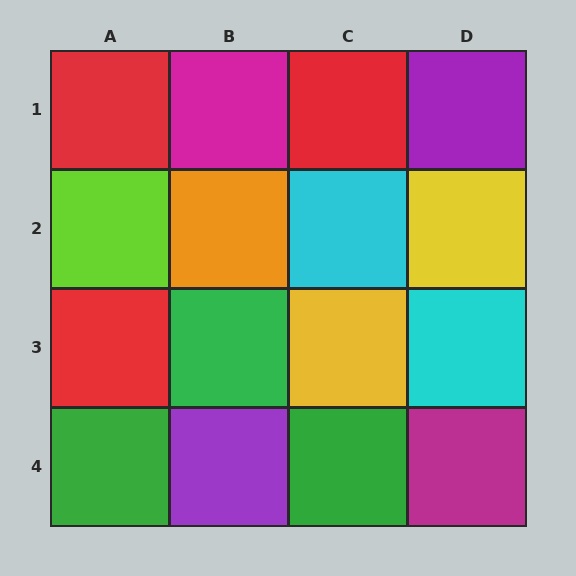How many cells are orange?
1 cell is orange.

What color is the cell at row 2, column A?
Lime.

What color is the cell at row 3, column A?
Red.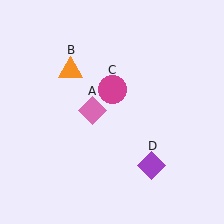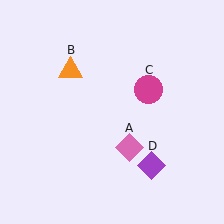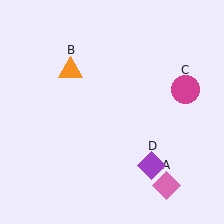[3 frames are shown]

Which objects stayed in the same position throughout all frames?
Orange triangle (object B) and purple diamond (object D) remained stationary.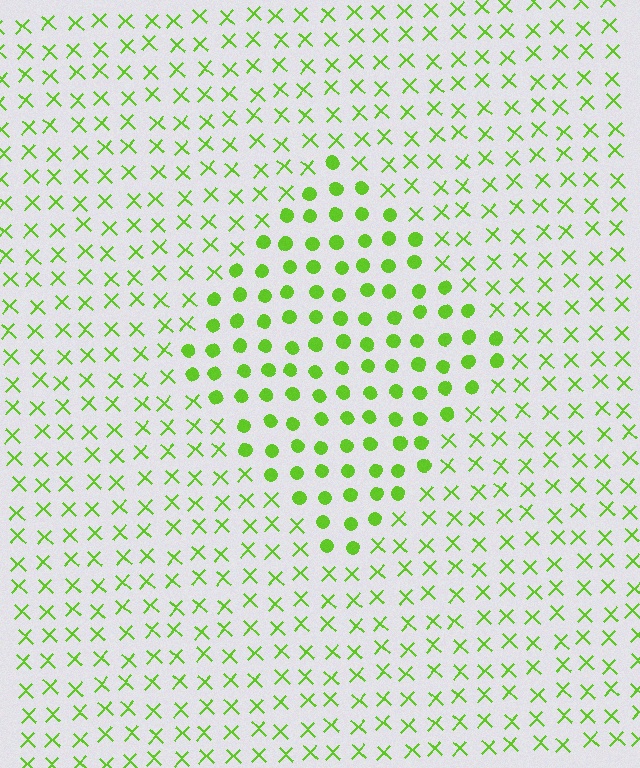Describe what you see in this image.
The image is filled with small lime elements arranged in a uniform grid. A diamond-shaped region contains circles, while the surrounding area contains X marks. The boundary is defined purely by the change in element shape.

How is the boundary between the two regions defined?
The boundary is defined by a change in element shape: circles inside vs. X marks outside. All elements share the same color and spacing.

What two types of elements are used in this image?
The image uses circles inside the diamond region and X marks outside it.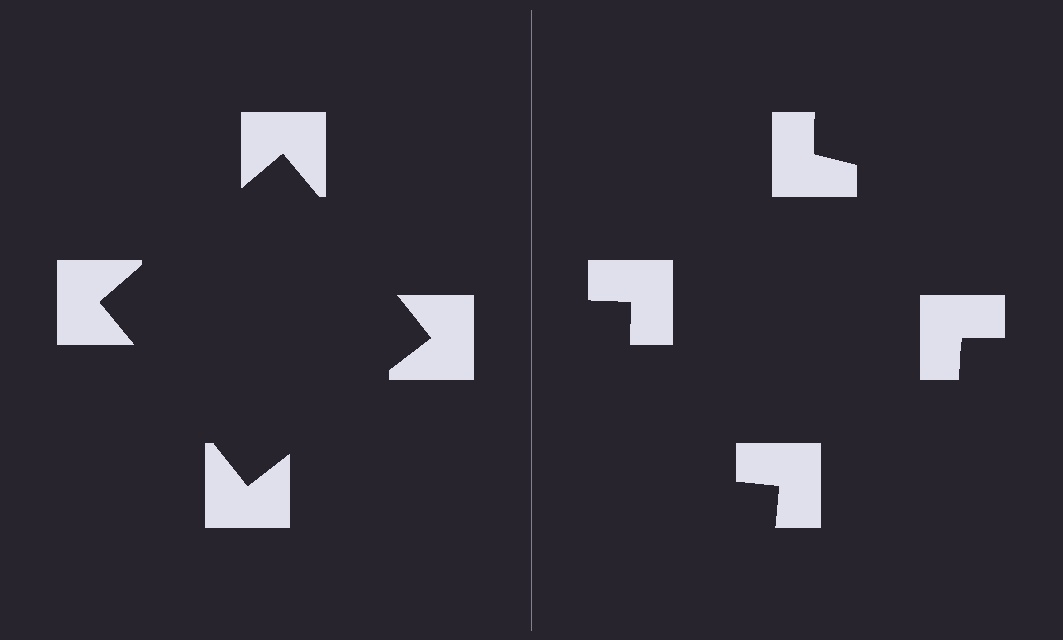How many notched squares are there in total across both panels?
8 — 4 on each side.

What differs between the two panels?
The notched squares are positioned identically on both sides; only the wedge orientations differ. On the left they align to a square; on the right they are misaligned.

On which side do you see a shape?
An illusory square appears on the left side. On the right side the wedge cuts are rotated, so no coherent shape forms.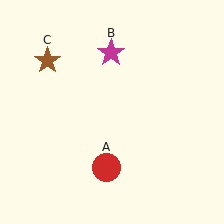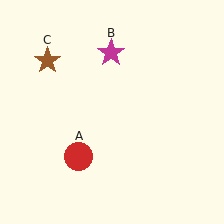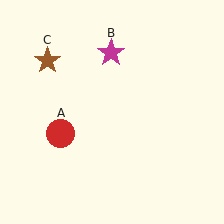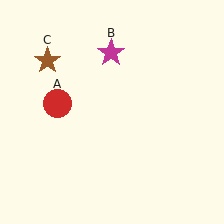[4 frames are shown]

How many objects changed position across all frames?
1 object changed position: red circle (object A).